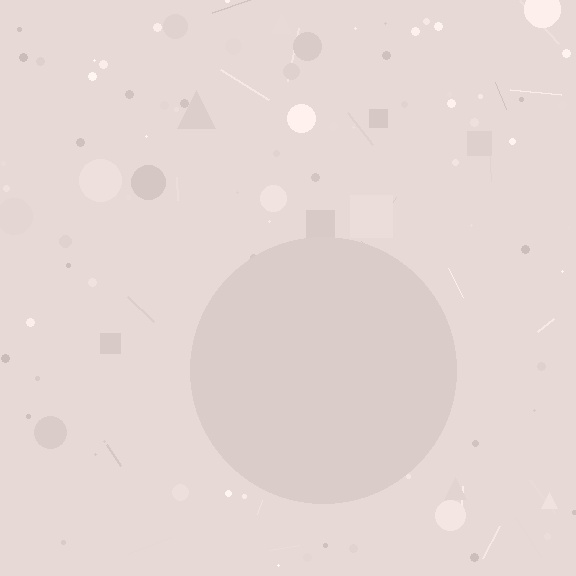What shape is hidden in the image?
A circle is hidden in the image.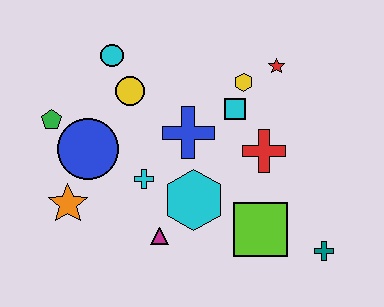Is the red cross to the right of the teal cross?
No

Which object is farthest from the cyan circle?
The teal cross is farthest from the cyan circle.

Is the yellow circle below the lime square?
No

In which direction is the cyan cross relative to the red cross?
The cyan cross is to the left of the red cross.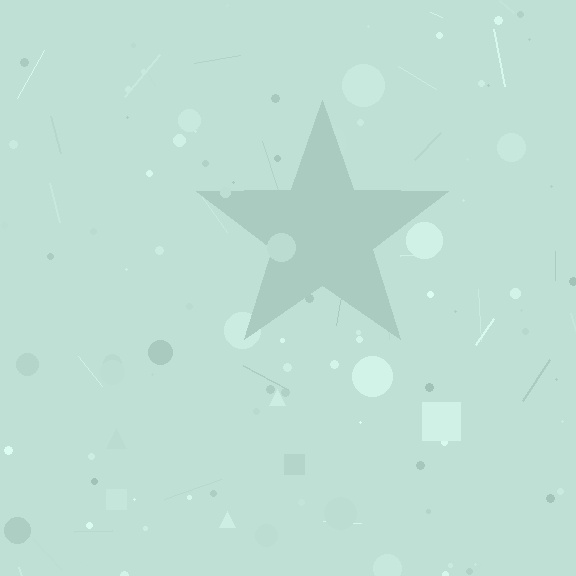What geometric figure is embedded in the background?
A star is embedded in the background.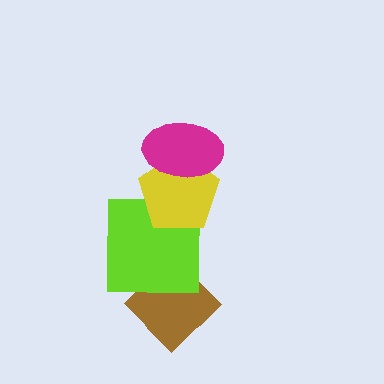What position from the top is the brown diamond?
The brown diamond is 4th from the top.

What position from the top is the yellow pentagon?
The yellow pentagon is 2nd from the top.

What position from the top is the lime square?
The lime square is 3rd from the top.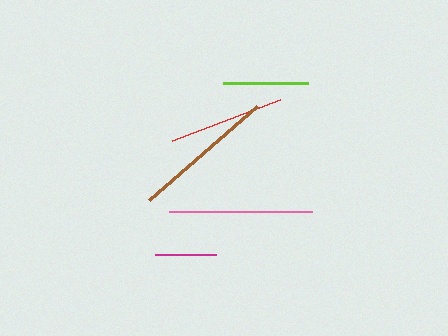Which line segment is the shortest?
The magenta line is the shortest at approximately 60 pixels.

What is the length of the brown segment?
The brown segment is approximately 143 pixels long.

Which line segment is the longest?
The brown line is the longest at approximately 143 pixels.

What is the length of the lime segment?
The lime segment is approximately 85 pixels long.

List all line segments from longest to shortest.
From longest to shortest: brown, pink, red, lime, magenta.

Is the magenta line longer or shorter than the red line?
The red line is longer than the magenta line.